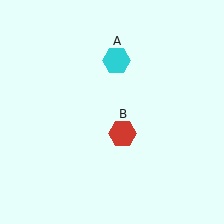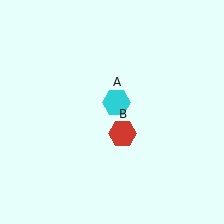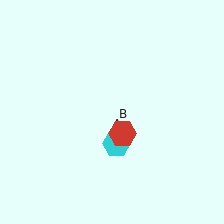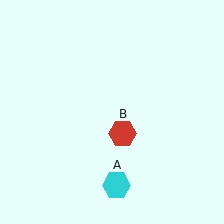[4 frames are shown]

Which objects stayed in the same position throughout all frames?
Red hexagon (object B) remained stationary.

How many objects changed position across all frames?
1 object changed position: cyan hexagon (object A).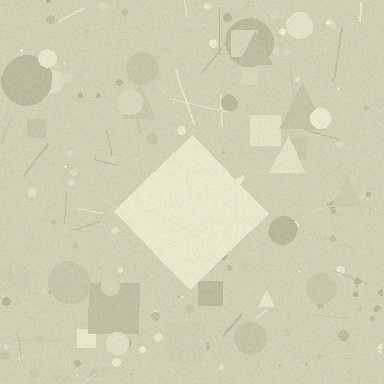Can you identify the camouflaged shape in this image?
The camouflaged shape is a diamond.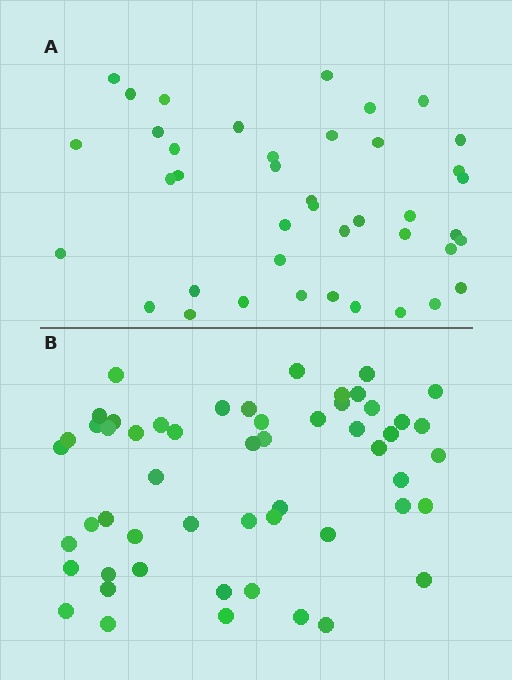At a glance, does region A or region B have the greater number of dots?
Region B (the bottom region) has more dots.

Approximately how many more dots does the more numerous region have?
Region B has approximately 15 more dots than region A.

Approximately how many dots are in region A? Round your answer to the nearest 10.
About 40 dots. (The exact count is 41, which rounds to 40.)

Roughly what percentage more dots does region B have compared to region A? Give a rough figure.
About 30% more.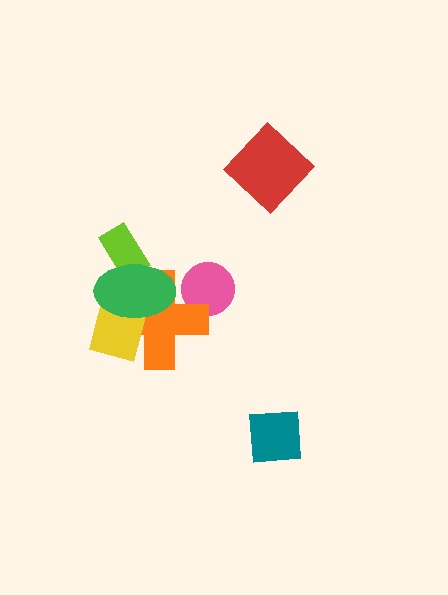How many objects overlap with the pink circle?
1 object overlaps with the pink circle.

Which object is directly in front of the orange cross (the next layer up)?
The yellow rectangle is directly in front of the orange cross.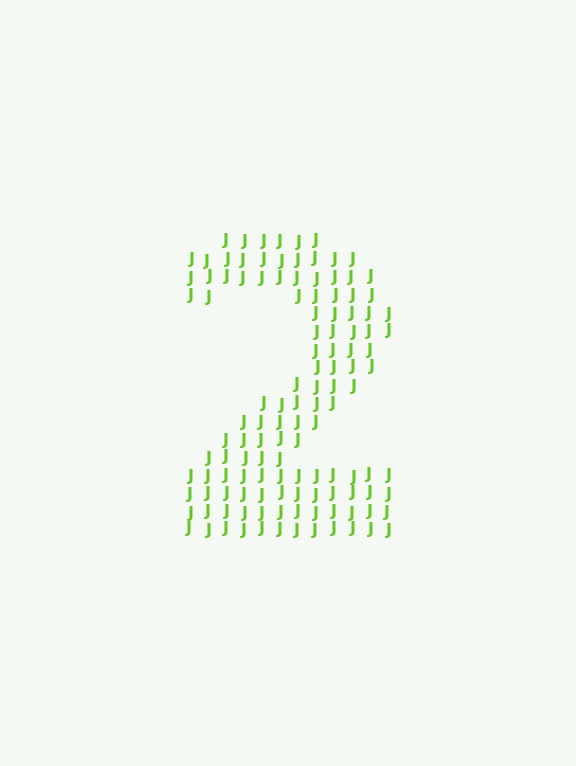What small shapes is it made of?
It is made of small letter J's.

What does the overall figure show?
The overall figure shows the digit 2.